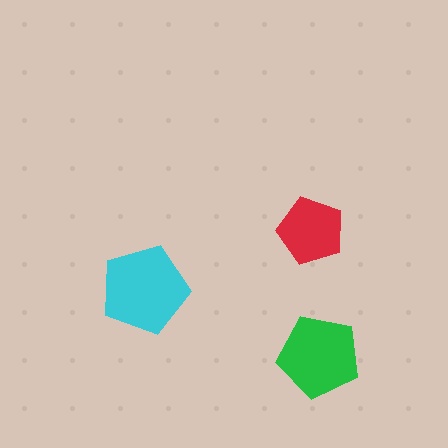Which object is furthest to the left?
The cyan pentagon is leftmost.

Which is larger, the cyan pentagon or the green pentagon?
The cyan one.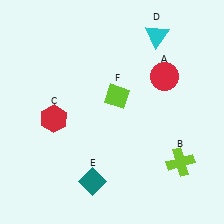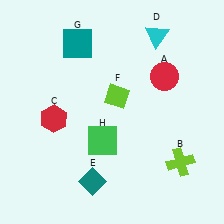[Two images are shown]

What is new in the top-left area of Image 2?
A teal square (G) was added in the top-left area of Image 2.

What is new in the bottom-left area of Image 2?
A green square (H) was added in the bottom-left area of Image 2.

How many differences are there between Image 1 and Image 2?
There are 2 differences between the two images.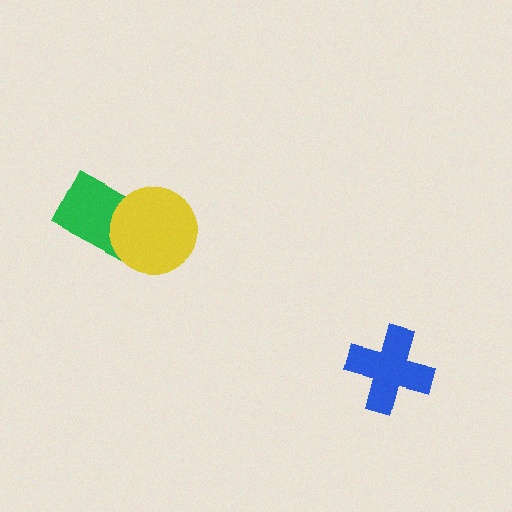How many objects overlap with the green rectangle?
1 object overlaps with the green rectangle.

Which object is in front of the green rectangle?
The yellow circle is in front of the green rectangle.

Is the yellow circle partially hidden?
No, no other shape covers it.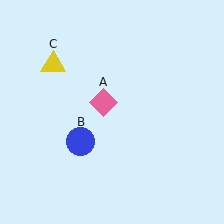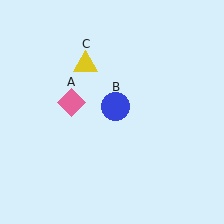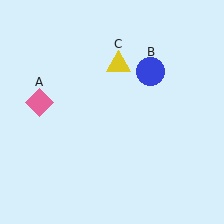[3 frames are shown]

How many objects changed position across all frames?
3 objects changed position: pink diamond (object A), blue circle (object B), yellow triangle (object C).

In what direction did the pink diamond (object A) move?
The pink diamond (object A) moved left.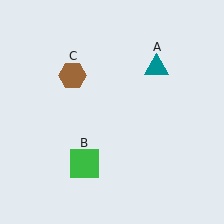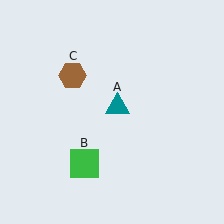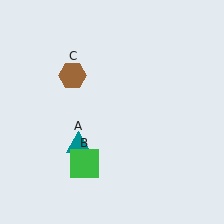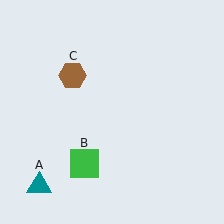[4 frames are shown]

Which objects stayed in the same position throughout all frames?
Green square (object B) and brown hexagon (object C) remained stationary.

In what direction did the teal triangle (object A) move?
The teal triangle (object A) moved down and to the left.